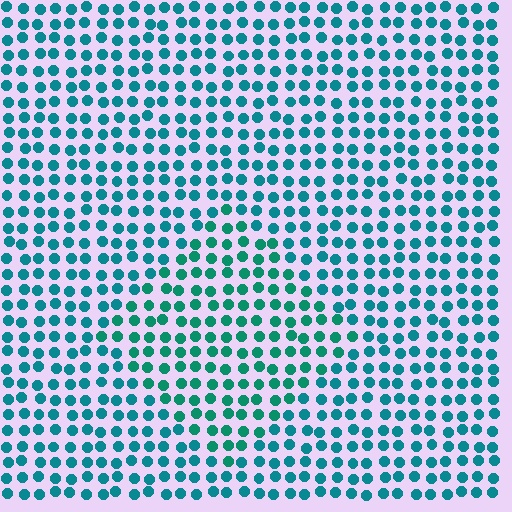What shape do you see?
I see a diamond.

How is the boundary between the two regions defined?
The boundary is defined purely by a slight shift in hue (about 22 degrees). Spacing, size, and orientation are identical on both sides.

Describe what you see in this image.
The image is filled with small teal elements in a uniform arrangement. A diamond-shaped region is visible where the elements are tinted to a slightly different hue, forming a subtle color boundary.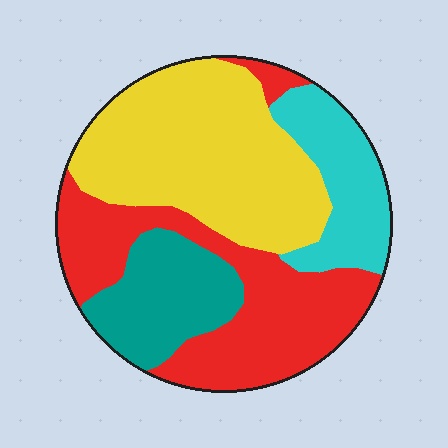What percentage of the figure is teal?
Teal takes up less than a sixth of the figure.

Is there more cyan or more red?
Red.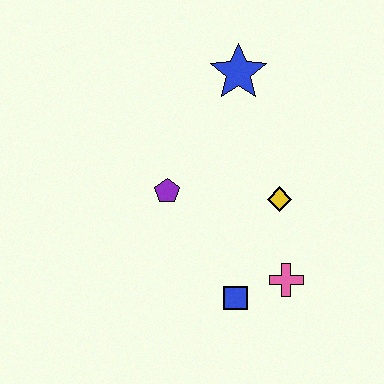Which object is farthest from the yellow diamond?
The blue star is farthest from the yellow diamond.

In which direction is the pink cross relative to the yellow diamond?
The pink cross is below the yellow diamond.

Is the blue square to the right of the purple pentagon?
Yes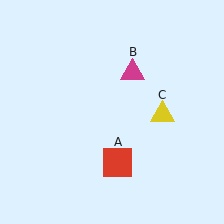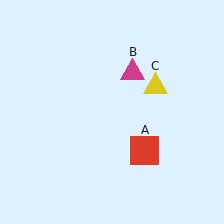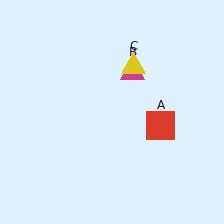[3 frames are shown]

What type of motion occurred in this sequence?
The red square (object A), yellow triangle (object C) rotated counterclockwise around the center of the scene.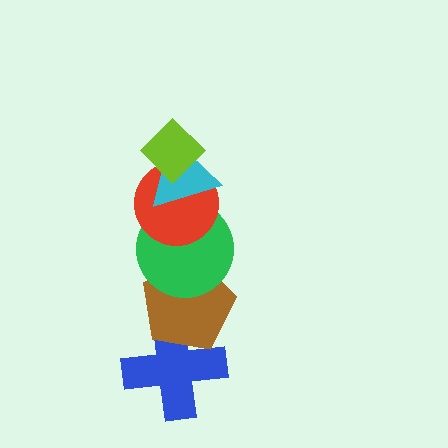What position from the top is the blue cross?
The blue cross is 6th from the top.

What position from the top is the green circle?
The green circle is 4th from the top.